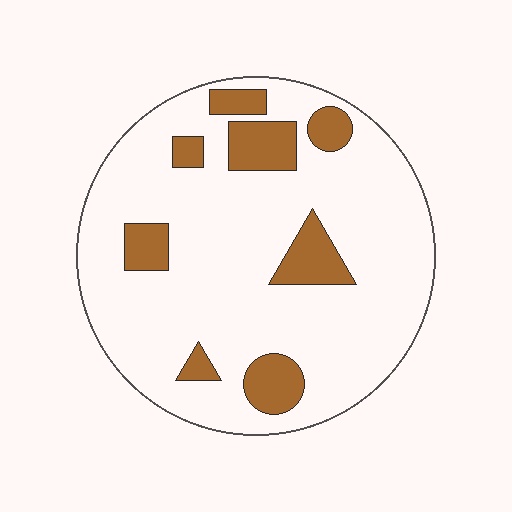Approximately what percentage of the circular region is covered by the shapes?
Approximately 15%.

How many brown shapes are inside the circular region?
8.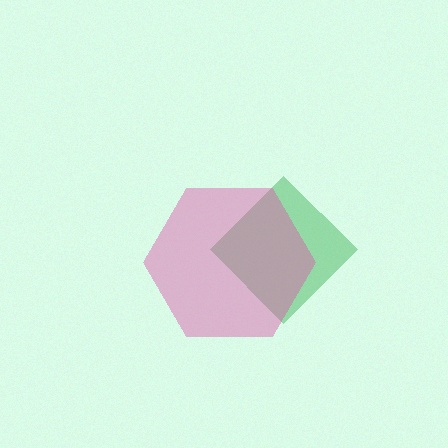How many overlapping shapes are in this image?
There are 2 overlapping shapes in the image.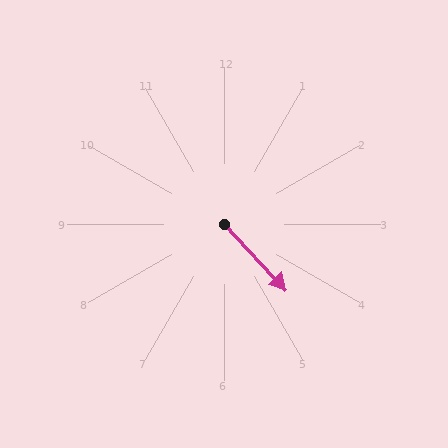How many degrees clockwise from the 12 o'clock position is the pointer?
Approximately 137 degrees.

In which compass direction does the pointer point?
Southeast.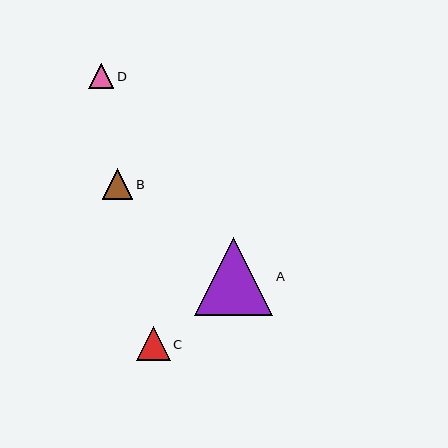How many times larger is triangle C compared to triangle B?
Triangle C is approximately 1.1 times the size of triangle B.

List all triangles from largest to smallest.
From largest to smallest: A, C, B, D.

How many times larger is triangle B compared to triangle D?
Triangle B is approximately 1.2 times the size of triangle D.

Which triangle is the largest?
Triangle A is the largest with a size of approximately 78 pixels.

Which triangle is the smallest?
Triangle D is the smallest with a size of approximately 25 pixels.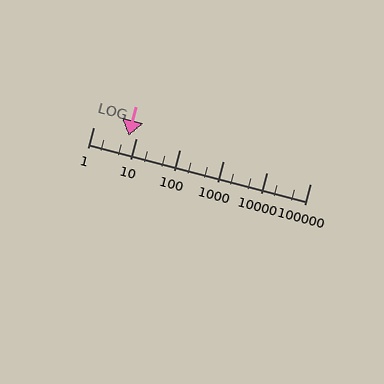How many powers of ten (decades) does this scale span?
The scale spans 5 decades, from 1 to 100000.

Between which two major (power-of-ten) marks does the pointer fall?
The pointer is between 1 and 10.